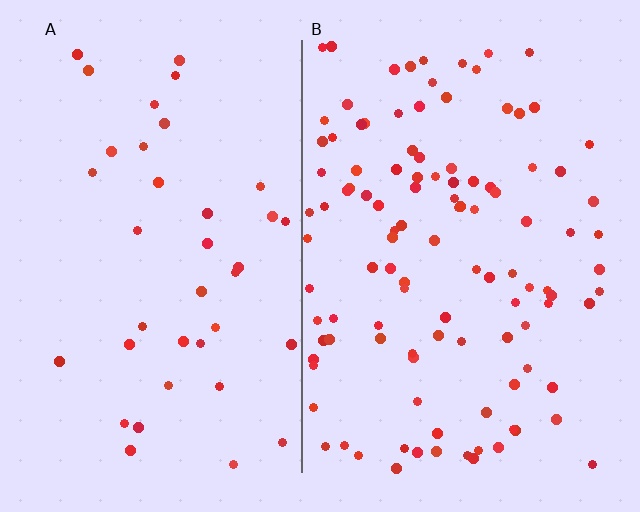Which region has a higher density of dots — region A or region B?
B (the right).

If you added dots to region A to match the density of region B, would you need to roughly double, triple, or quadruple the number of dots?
Approximately triple.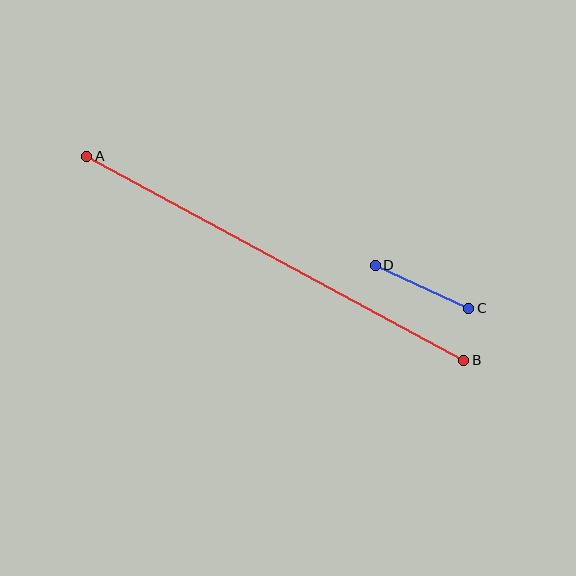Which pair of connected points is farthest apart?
Points A and B are farthest apart.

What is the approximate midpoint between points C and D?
The midpoint is at approximately (422, 287) pixels.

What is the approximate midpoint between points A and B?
The midpoint is at approximately (275, 258) pixels.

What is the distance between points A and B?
The distance is approximately 429 pixels.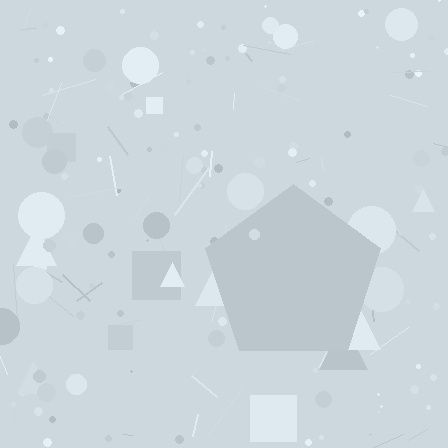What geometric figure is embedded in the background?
A pentagon is embedded in the background.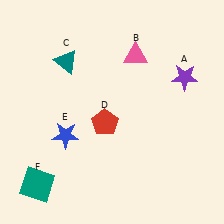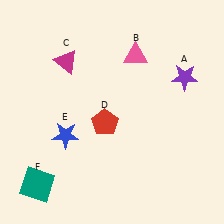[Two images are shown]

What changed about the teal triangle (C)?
In Image 1, C is teal. In Image 2, it changed to magenta.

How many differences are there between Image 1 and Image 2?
There is 1 difference between the two images.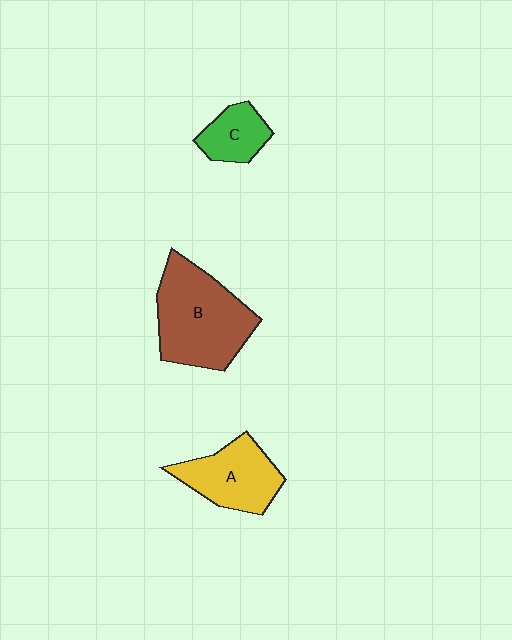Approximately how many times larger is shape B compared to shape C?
Approximately 2.5 times.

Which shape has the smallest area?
Shape C (green).